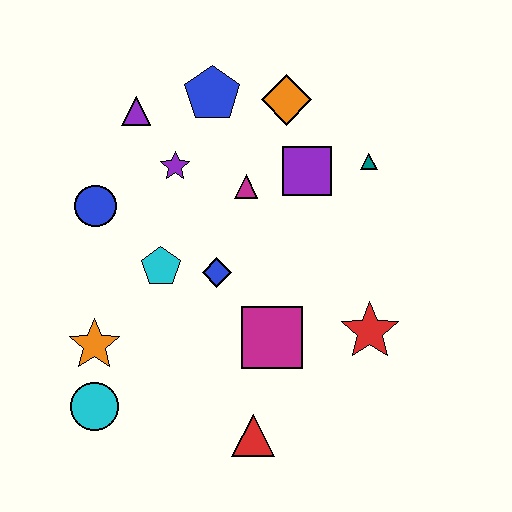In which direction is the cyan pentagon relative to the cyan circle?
The cyan pentagon is above the cyan circle.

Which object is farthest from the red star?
The purple triangle is farthest from the red star.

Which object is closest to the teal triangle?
The purple square is closest to the teal triangle.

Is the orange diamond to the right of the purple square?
No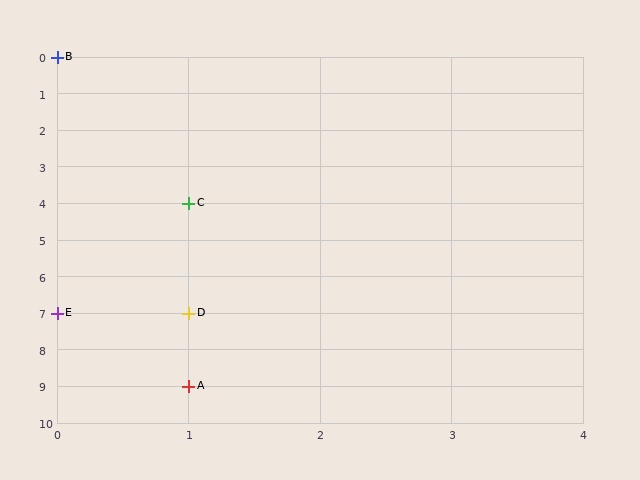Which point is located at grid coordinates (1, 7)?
Point D is at (1, 7).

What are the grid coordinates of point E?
Point E is at grid coordinates (0, 7).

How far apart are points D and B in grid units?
Points D and B are 1 column and 7 rows apart (about 7.1 grid units diagonally).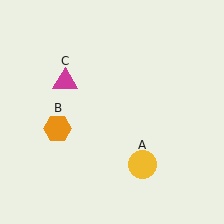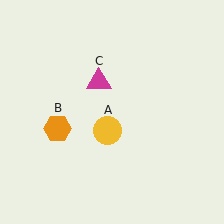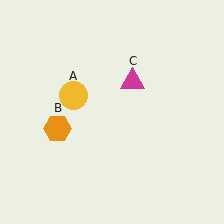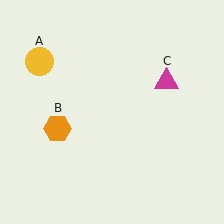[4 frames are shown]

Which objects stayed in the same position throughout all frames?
Orange hexagon (object B) remained stationary.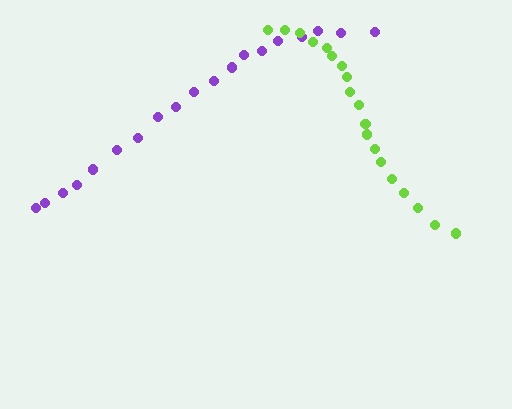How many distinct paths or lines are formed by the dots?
There are 2 distinct paths.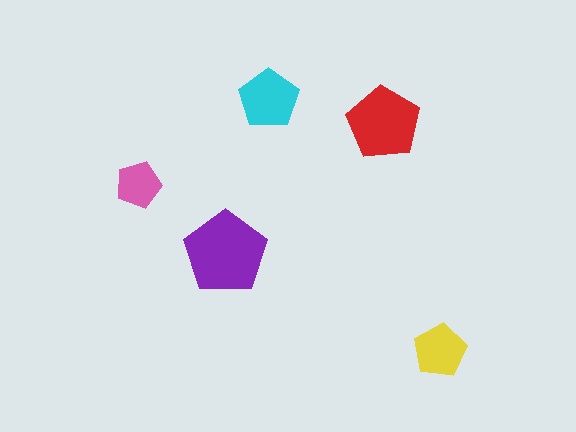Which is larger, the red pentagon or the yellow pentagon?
The red one.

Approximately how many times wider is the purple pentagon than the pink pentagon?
About 2 times wider.